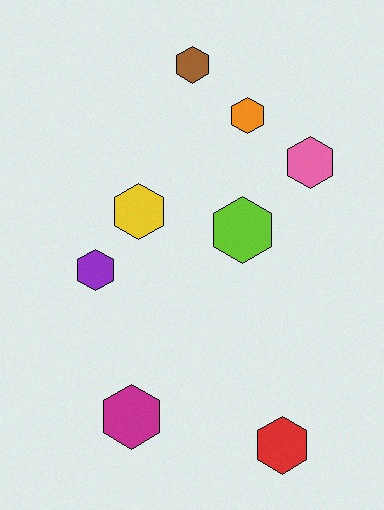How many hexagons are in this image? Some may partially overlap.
There are 8 hexagons.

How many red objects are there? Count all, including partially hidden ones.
There is 1 red object.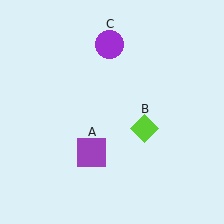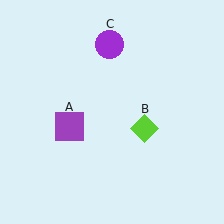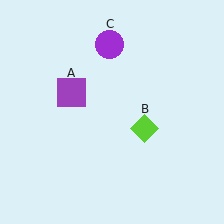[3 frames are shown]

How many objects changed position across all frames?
1 object changed position: purple square (object A).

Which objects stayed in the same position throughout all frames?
Lime diamond (object B) and purple circle (object C) remained stationary.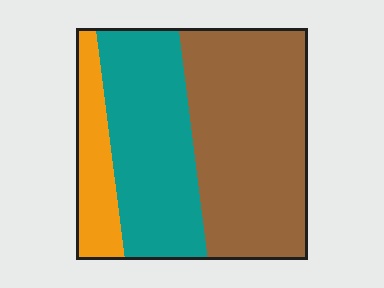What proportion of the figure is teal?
Teal covers around 35% of the figure.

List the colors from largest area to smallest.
From largest to smallest: brown, teal, orange.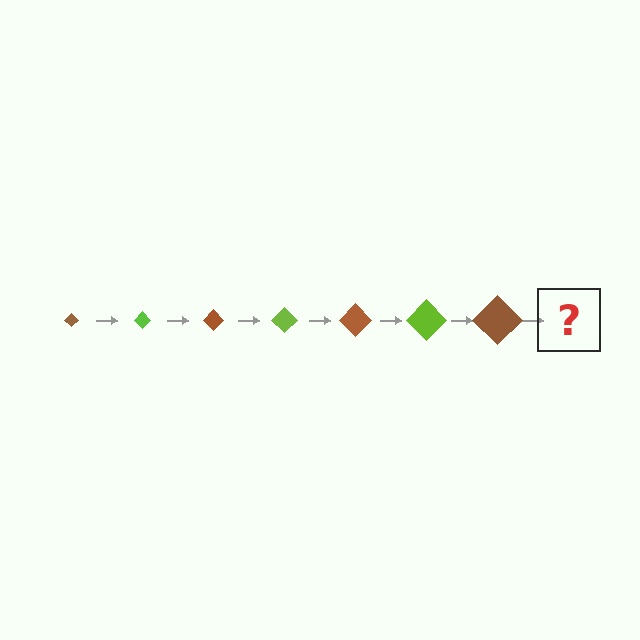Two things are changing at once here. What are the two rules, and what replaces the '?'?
The two rules are that the diamond grows larger each step and the color cycles through brown and lime. The '?' should be a lime diamond, larger than the previous one.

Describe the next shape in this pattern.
It should be a lime diamond, larger than the previous one.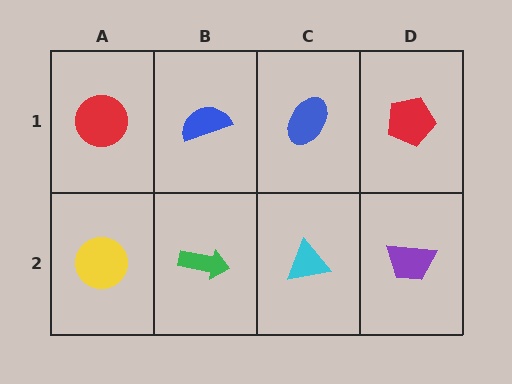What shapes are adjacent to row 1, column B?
A green arrow (row 2, column B), a red circle (row 1, column A), a blue ellipse (row 1, column C).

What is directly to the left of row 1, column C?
A blue semicircle.